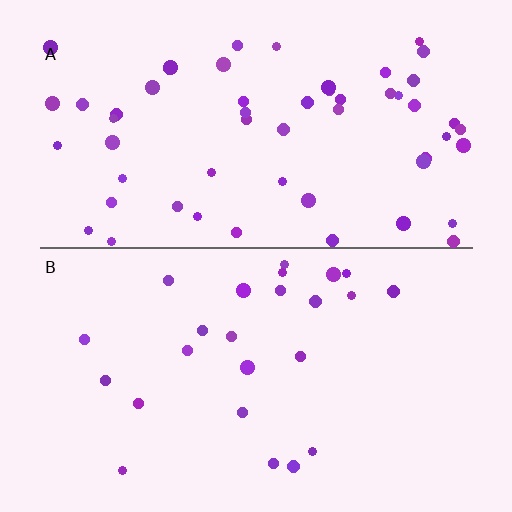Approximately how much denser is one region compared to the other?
Approximately 2.3× — region A over region B.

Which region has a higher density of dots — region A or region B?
A (the top).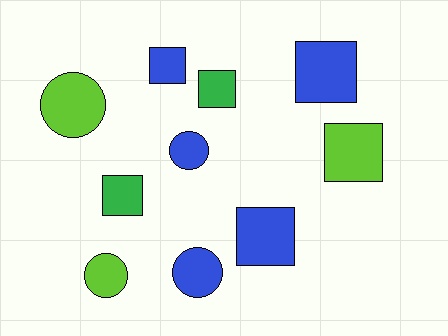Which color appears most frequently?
Blue, with 5 objects.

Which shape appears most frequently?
Square, with 6 objects.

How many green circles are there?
There are no green circles.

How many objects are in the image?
There are 10 objects.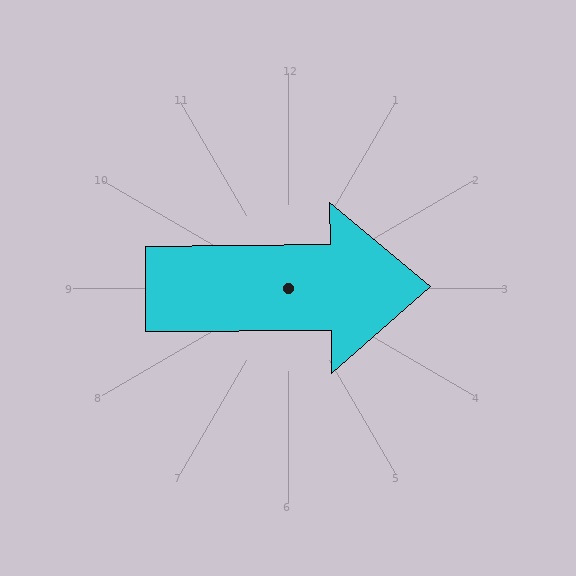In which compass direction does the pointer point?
East.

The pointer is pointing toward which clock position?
Roughly 3 o'clock.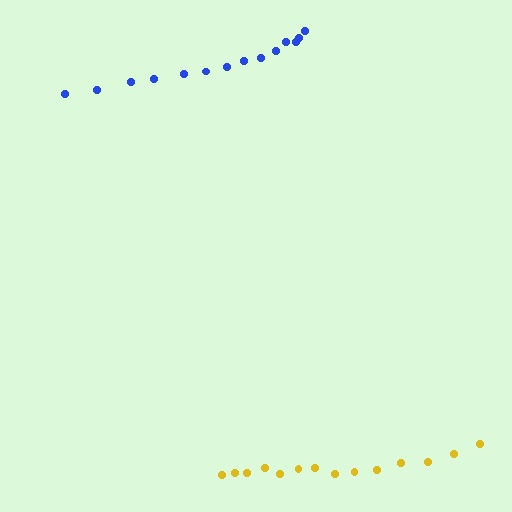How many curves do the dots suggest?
There are 2 distinct paths.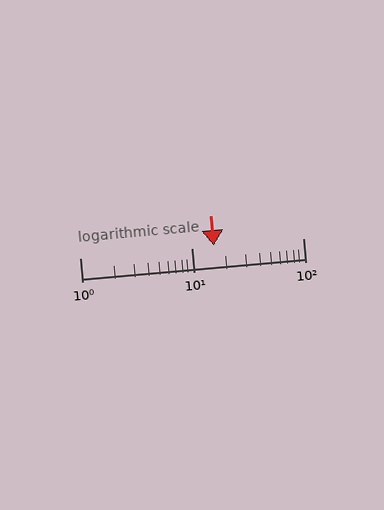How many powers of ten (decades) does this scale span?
The scale spans 2 decades, from 1 to 100.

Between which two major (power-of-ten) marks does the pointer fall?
The pointer is between 10 and 100.